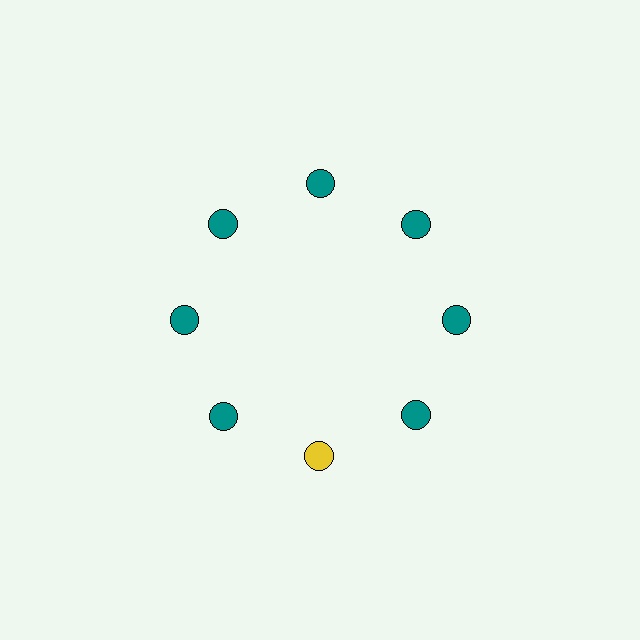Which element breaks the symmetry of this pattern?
The yellow circle at roughly the 6 o'clock position breaks the symmetry. All other shapes are teal circles.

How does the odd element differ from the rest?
It has a different color: yellow instead of teal.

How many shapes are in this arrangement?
There are 8 shapes arranged in a ring pattern.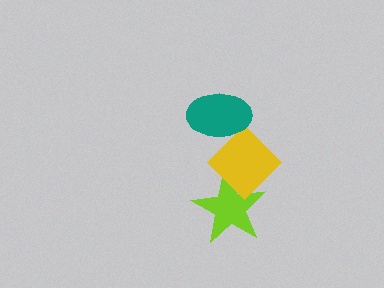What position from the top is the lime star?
The lime star is 3rd from the top.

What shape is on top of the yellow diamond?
The teal ellipse is on top of the yellow diamond.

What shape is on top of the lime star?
The yellow diamond is on top of the lime star.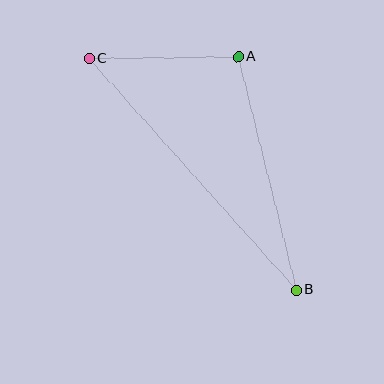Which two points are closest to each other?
Points A and C are closest to each other.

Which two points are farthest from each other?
Points B and C are farthest from each other.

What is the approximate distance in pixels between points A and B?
The distance between A and B is approximately 240 pixels.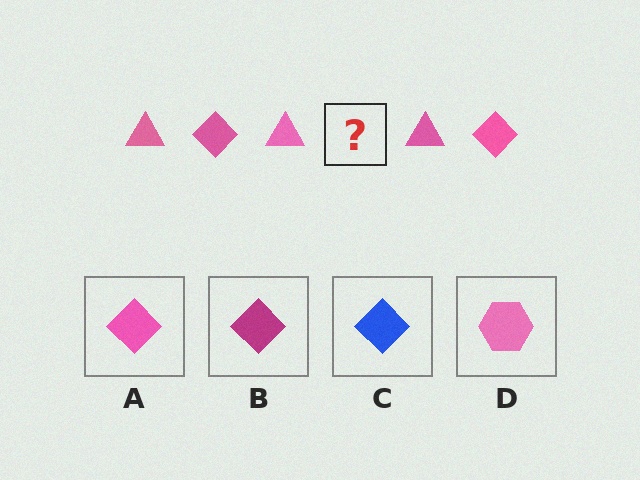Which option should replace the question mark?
Option A.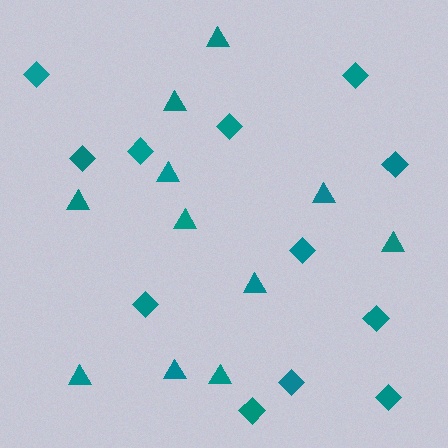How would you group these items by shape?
There are 2 groups: one group of triangles (11) and one group of diamonds (12).